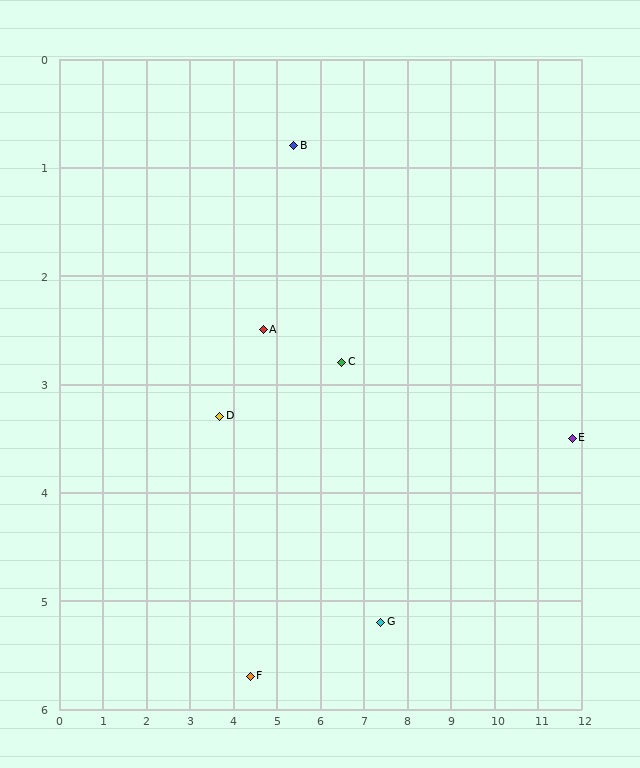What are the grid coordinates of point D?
Point D is at approximately (3.7, 3.3).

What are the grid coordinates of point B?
Point B is at approximately (5.4, 0.8).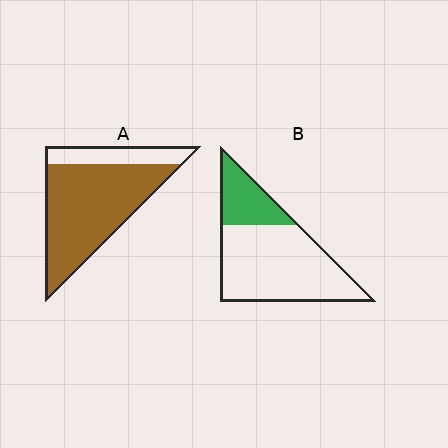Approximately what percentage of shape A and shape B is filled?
A is approximately 80% and B is approximately 25%.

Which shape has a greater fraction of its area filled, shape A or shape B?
Shape A.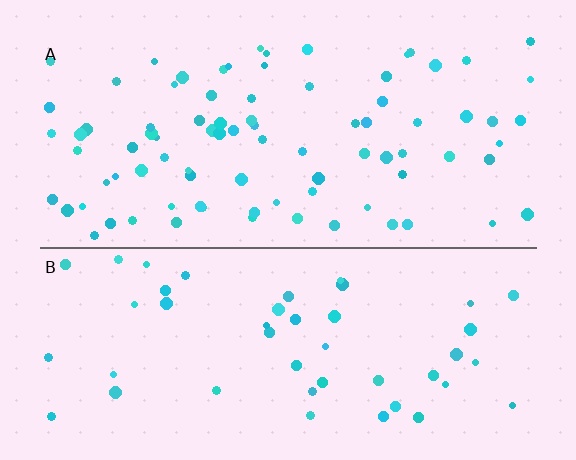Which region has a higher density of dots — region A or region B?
A (the top).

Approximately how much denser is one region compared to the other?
Approximately 1.8× — region A over region B.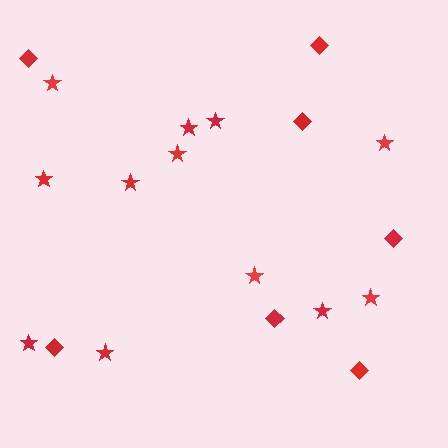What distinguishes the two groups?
There are 2 groups: one group of diamonds (7) and one group of stars (12).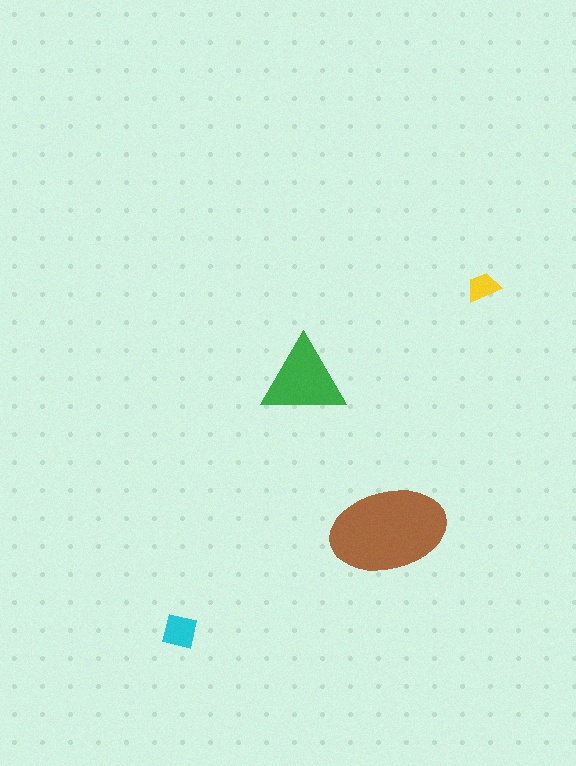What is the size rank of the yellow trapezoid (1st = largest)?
4th.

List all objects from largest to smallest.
The brown ellipse, the green triangle, the cyan square, the yellow trapezoid.